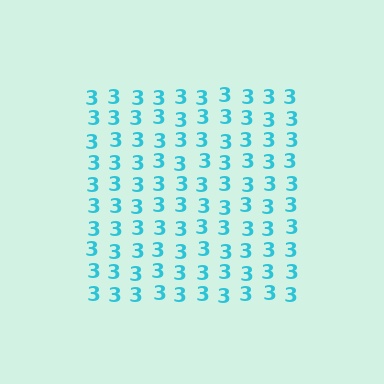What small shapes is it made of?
It is made of small digit 3's.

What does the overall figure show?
The overall figure shows a square.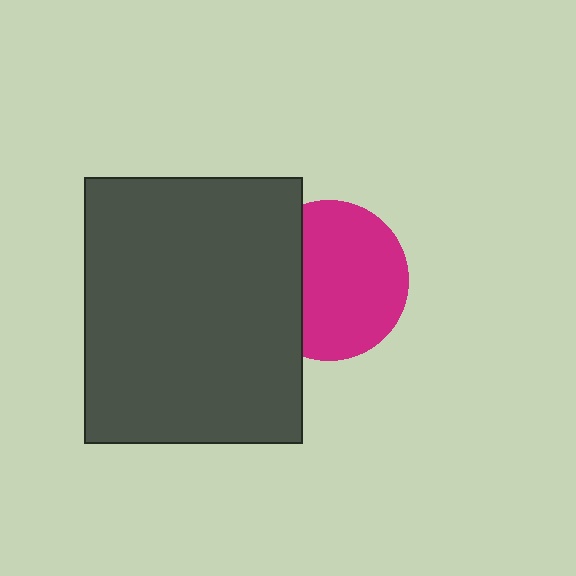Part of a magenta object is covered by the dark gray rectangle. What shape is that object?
It is a circle.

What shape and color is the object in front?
The object in front is a dark gray rectangle.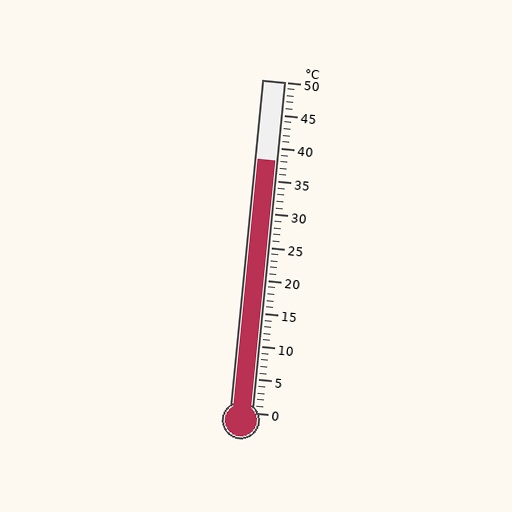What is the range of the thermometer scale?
The thermometer scale ranges from 0°C to 50°C.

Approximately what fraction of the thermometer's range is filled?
The thermometer is filled to approximately 75% of its range.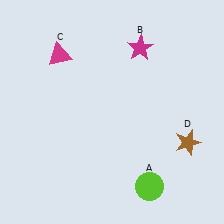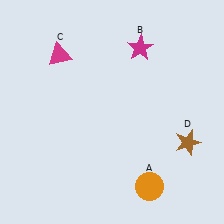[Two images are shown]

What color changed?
The circle (A) changed from lime in Image 1 to orange in Image 2.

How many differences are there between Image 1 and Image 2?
There is 1 difference between the two images.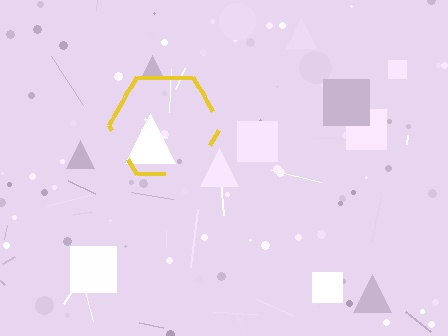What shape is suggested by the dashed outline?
The dashed outline suggests a hexagon.